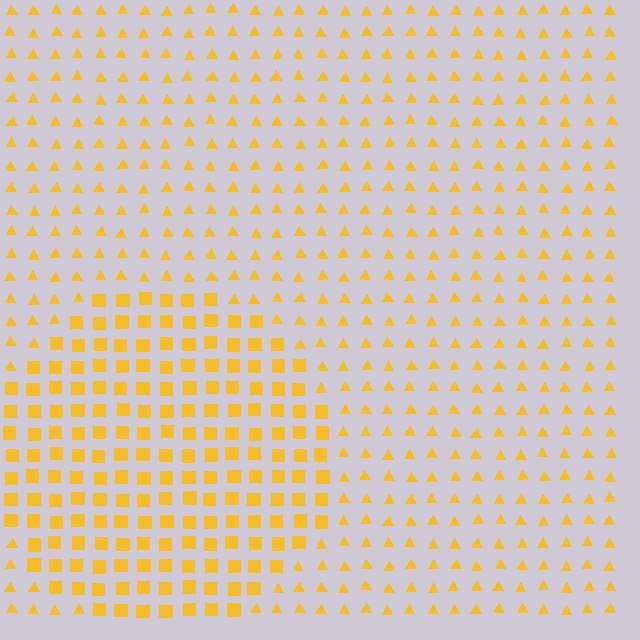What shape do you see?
I see a circle.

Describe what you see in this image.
The image is filled with small yellow elements arranged in a uniform grid. A circle-shaped region contains squares, while the surrounding area contains triangles. The boundary is defined purely by the change in element shape.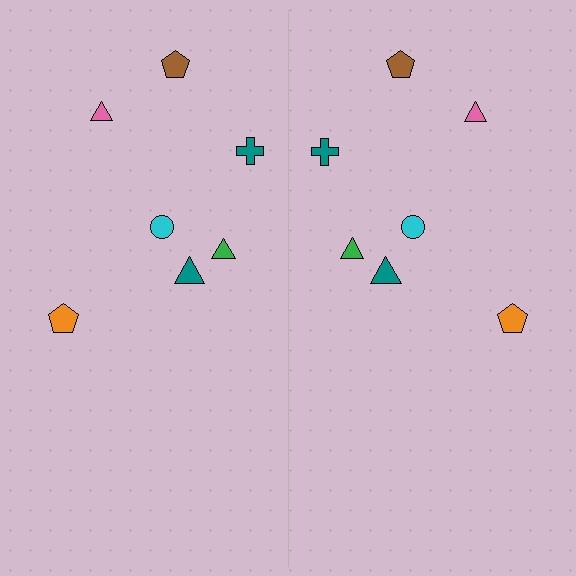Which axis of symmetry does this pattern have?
The pattern has a vertical axis of symmetry running through the center of the image.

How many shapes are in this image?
There are 14 shapes in this image.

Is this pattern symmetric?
Yes, this pattern has bilateral (reflection) symmetry.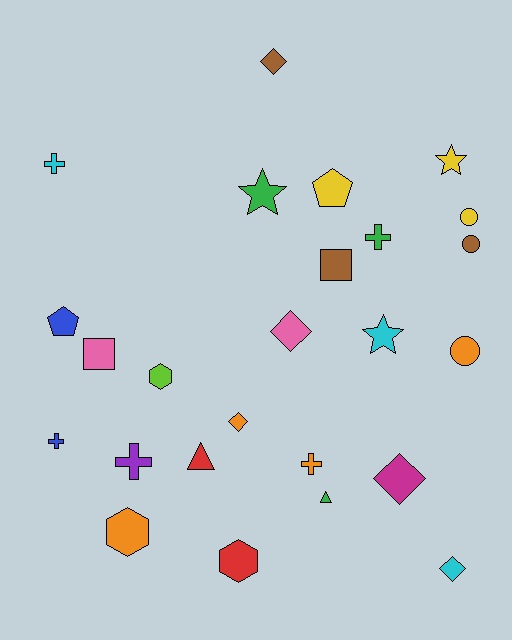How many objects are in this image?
There are 25 objects.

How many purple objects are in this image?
There is 1 purple object.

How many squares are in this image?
There are 2 squares.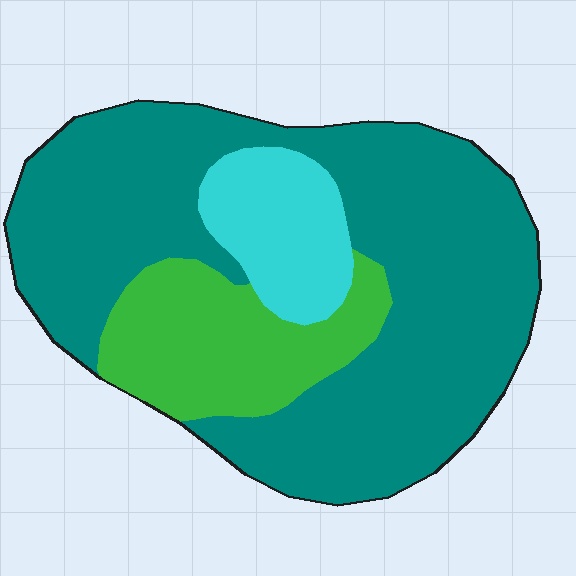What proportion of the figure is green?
Green covers about 20% of the figure.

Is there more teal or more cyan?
Teal.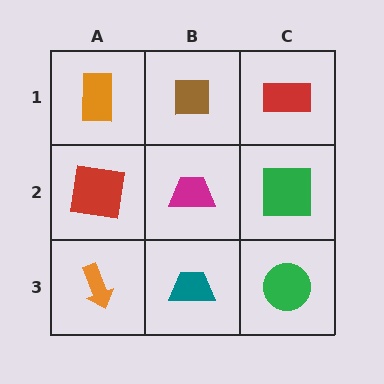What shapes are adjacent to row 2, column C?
A red rectangle (row 1, column C), a green circle (row 3, column C), a magenta trapezoid (row 2, column B).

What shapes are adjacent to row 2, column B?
A brown square (row 1, column B), a teal trapezoid (row 3, column B), a red square (row 2, column A), a green square (row 2, column C).